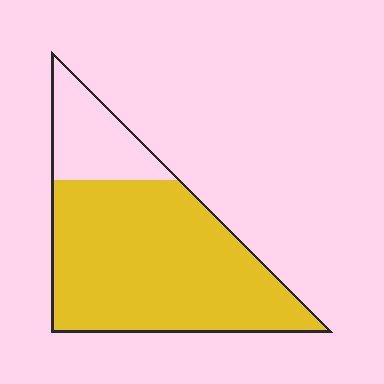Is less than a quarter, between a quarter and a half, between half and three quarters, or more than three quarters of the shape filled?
More than three quarters.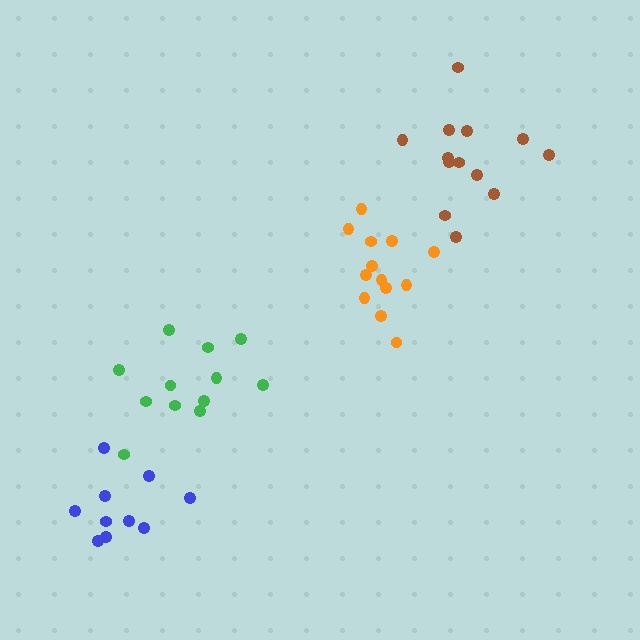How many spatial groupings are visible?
There are 4 spatial groupings.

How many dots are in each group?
Group 1: 12 dots, Group 2: 10 dots, Group 3: 13 dots, Group 4: 13 dots (48 total).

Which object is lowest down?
The blue cluster is bottommost.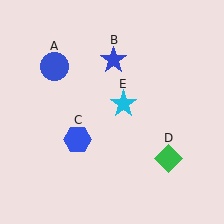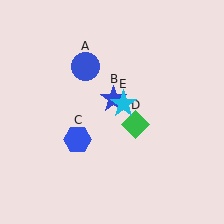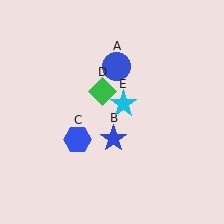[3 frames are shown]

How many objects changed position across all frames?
3 objects changed position: blue circle (object A), blue star (object B), green diamond (object D).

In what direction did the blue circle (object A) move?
The blue circle (object A) moved right.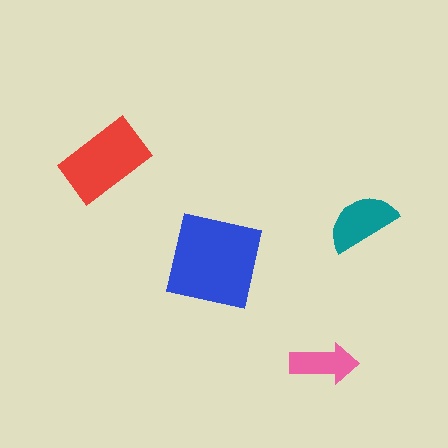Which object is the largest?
The blue square.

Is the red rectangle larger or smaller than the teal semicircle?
Larger.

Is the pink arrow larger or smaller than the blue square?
Smaller.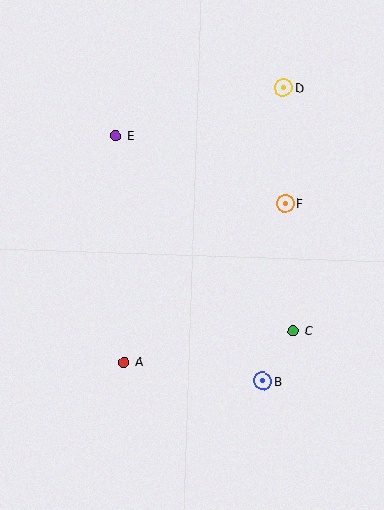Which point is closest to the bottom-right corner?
Point B is closest to the bottom-right corner.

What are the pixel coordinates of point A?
Point A is at (124, 362).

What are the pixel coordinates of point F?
Point F is at (285, 203).